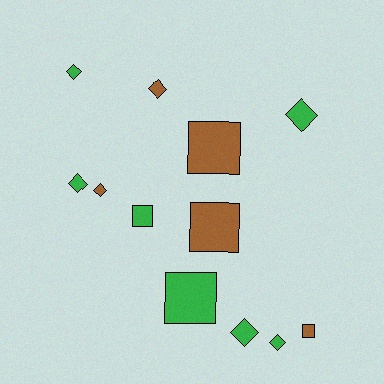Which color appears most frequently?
Green, with 7 objects.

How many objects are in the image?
There are 12 objects.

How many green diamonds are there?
There are 5 green diamonds.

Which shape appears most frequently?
Diamond, with 7 objects.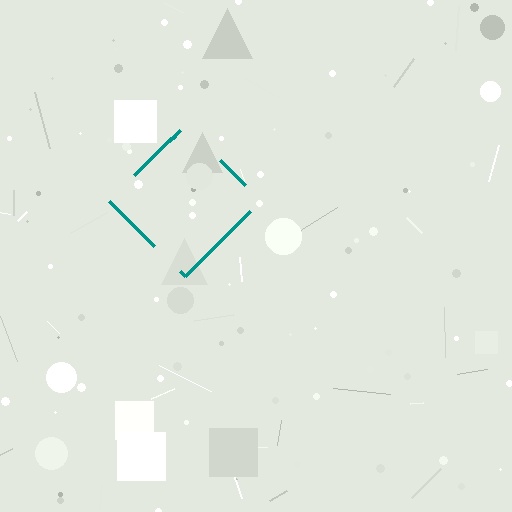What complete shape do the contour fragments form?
The contour fragments form a diamond.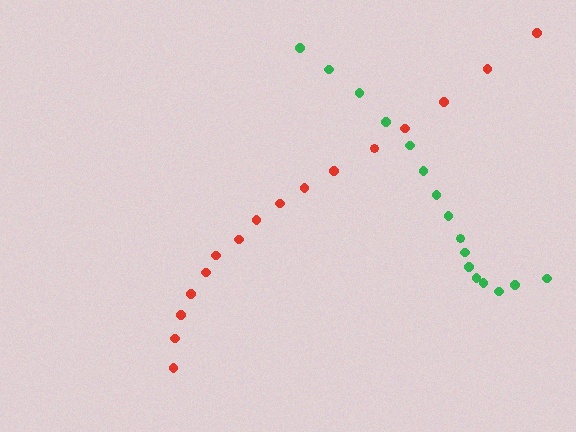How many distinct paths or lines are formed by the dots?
There are 2 distinct paths.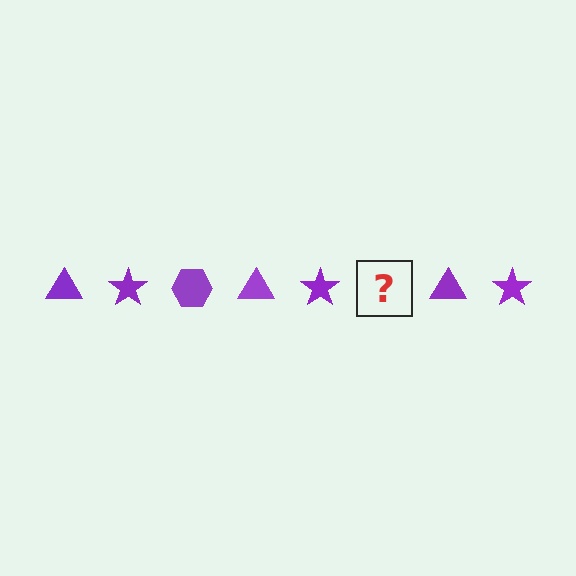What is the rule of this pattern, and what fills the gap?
The rule is that the pattern cycles through triangle, star, hexagon shapes in purple. The gap should be filled with a purple hexagon.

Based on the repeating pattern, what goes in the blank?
The blank should be a purple hexagon.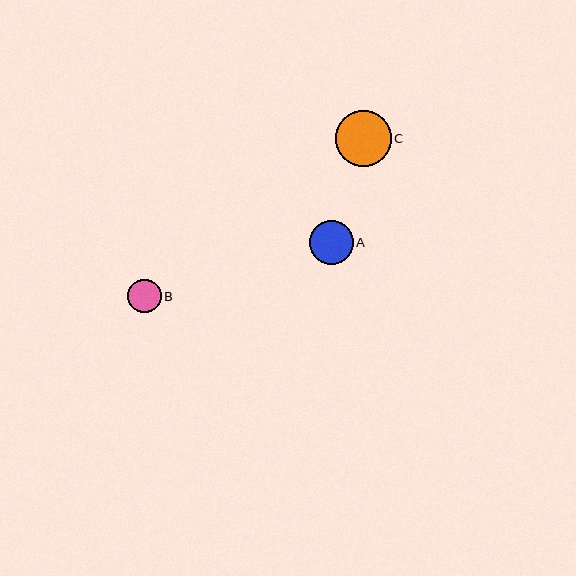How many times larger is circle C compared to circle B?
Circle C is approximately 1.7 times the size of circle B.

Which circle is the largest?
Circle C is the largest with a size of approximately 55 pixels.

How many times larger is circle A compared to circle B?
Circle A is approximately 1.3 times the size of circle B.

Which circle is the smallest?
Circle B is the smallest with a size of approximately 33 pixels.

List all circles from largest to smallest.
From largest to smallest: C, A, B.